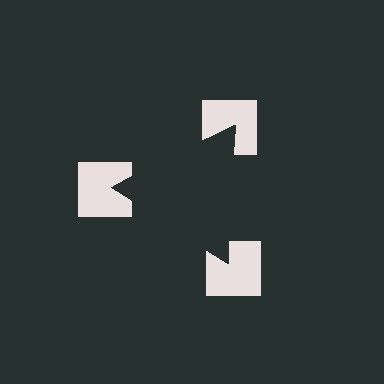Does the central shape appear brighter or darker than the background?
It typically appears slightly darker than the background, even though no actual brightness change is drawn.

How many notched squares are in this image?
There are 3 — one at each vertex of the illusory triangle.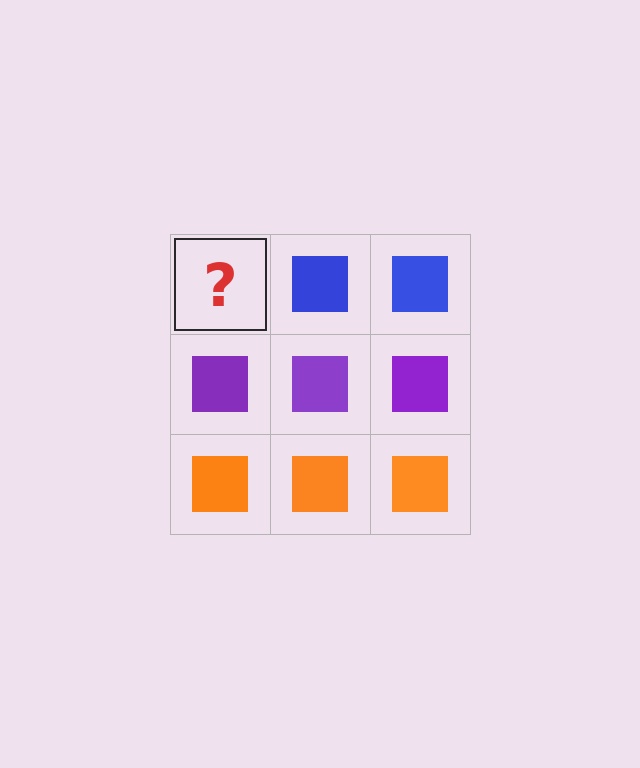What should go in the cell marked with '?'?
The missing cell should contain a blue square.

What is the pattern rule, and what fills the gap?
The rule is that each row has a consistent color. The gap should be filled with a blue square.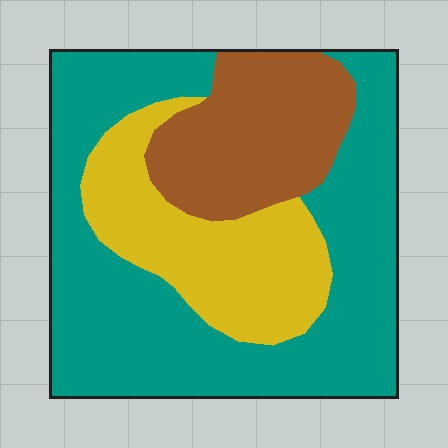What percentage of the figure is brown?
Brown takes up about one fifth (1/5) of the figure.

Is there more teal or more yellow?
Teal.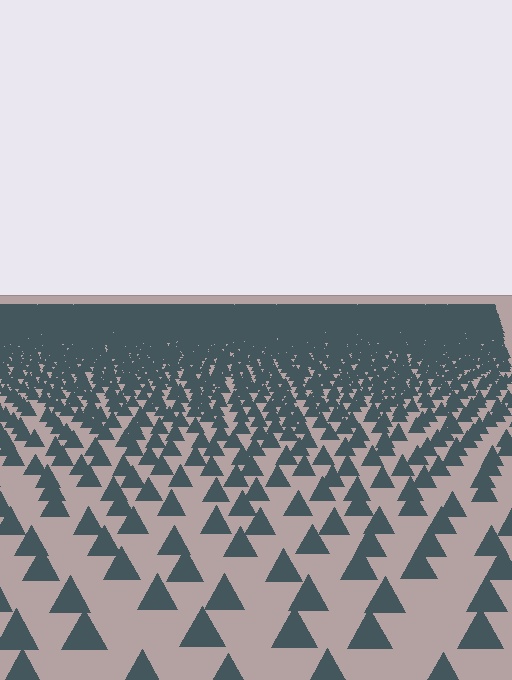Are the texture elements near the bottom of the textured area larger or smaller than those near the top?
Larger. Near the bottom, elements are closer to the viewer and appear at a bigger on-screen size.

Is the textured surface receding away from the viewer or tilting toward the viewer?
The surface is receding away from the viewer. Texture elements get smaller and denser toward the top.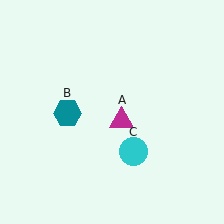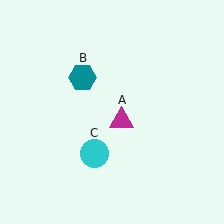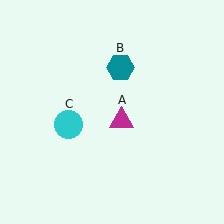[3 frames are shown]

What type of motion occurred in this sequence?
The teal hexagon (object B), cyan circle (object C) rotated clockwise around the center of the scene.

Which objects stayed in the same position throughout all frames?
Magenta triangle (object A) remained stationary.